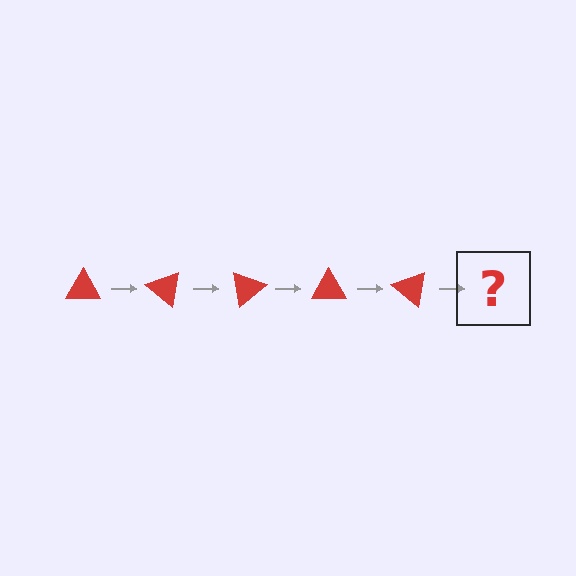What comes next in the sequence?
The next element should be a red triangle rotated 200 degrees.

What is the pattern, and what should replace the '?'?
The pattern is that the triangle rotates 40 degrees each step. The '?' should be a red triangle rotated 200 degrees.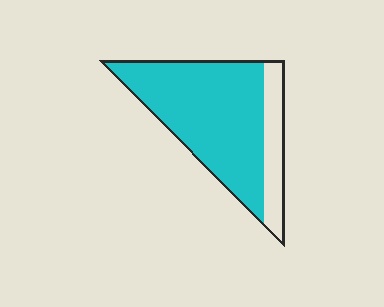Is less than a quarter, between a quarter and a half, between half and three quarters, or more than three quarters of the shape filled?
More than three quarters.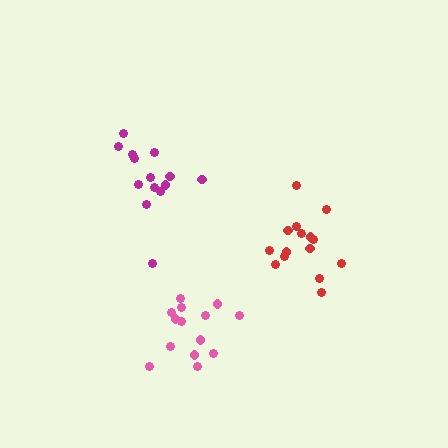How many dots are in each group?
Group 1: 14 dots, Group 2: 14 dots, Group 3: 15 dots (43 total).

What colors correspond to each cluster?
The clusters are colored: magenta, pink, red.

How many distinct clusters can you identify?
There are 3 distinct clusters.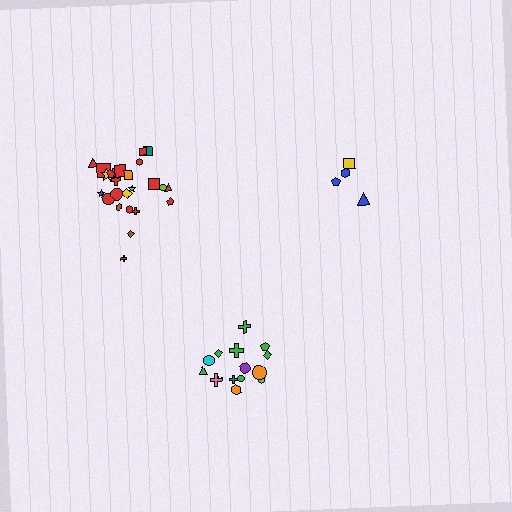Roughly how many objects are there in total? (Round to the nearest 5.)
Roughly 45 objects in total.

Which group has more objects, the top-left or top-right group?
The top-left group.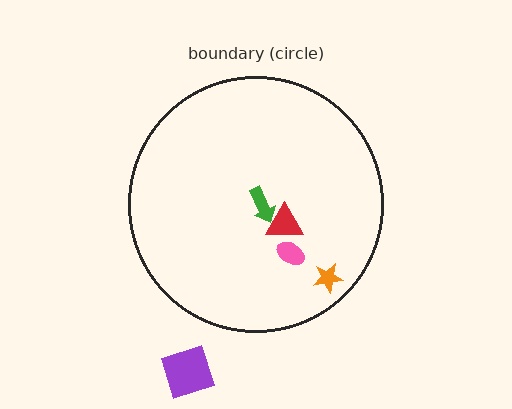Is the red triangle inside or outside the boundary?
Inside.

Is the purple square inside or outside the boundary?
Outside.